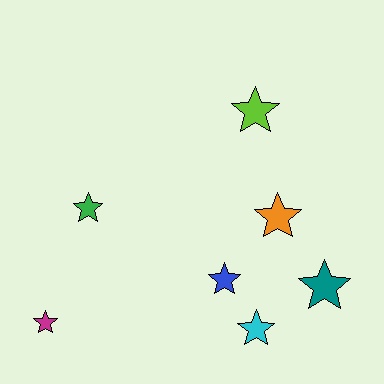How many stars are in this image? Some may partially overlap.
There are 7 stars.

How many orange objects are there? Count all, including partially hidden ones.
There is 1 orange object.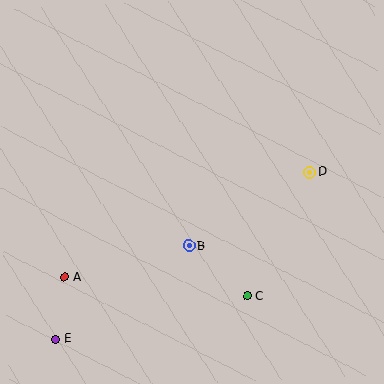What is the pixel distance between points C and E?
The distance between C and E is 196 pixels.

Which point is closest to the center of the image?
Point B at (189, 246) is closest to the center.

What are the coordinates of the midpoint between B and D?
The midpoint between B and D is at (249, 209).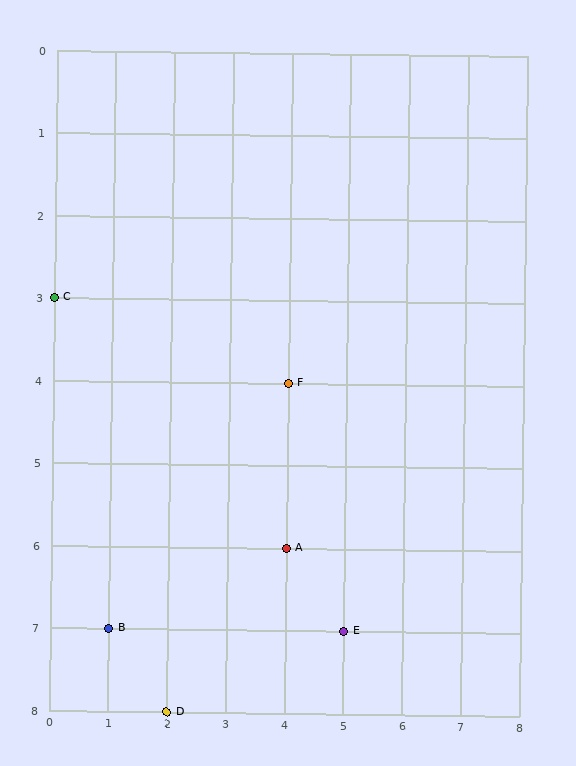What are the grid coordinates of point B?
Point B is at grid coordinates (1, 7).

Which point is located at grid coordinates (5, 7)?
Point E is at (5, 7).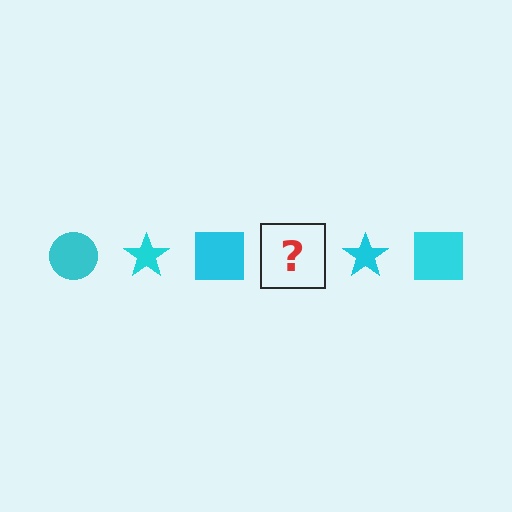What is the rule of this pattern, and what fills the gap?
The rule is that the pattern cycles through circle, star, square shapes in cyan. The gap should be filled with a cyan circle.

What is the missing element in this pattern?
The missing element is a cyan circle.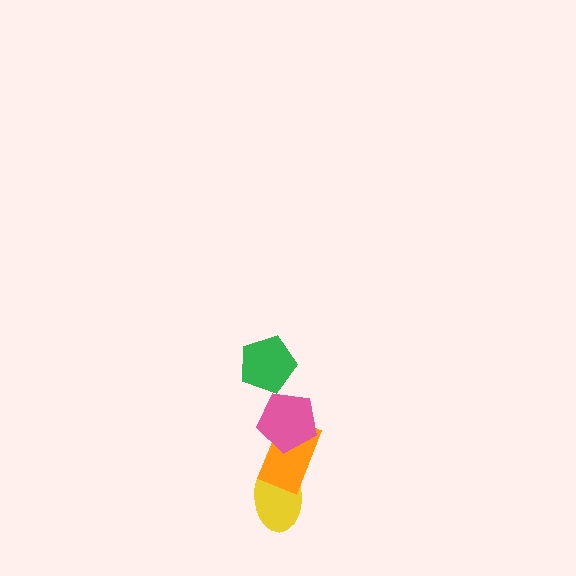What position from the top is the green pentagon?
The green pentagon is 1st from the top.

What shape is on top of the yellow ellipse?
The orange rectangle is on top of the yellow ellipse.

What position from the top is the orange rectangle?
The orange rectangle is 3rd from the top.